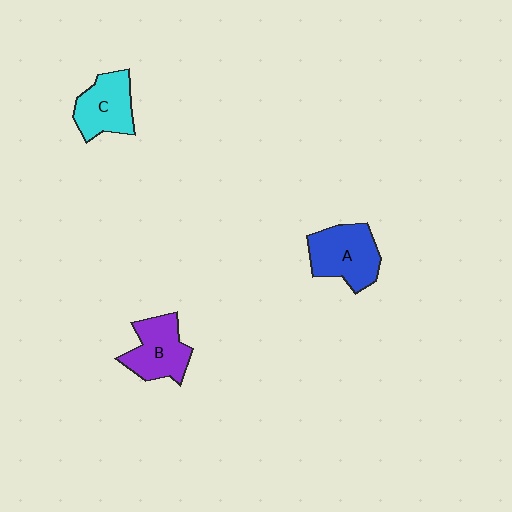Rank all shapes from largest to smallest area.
From largest to smallest: A (blue), B (purple), C (cyan).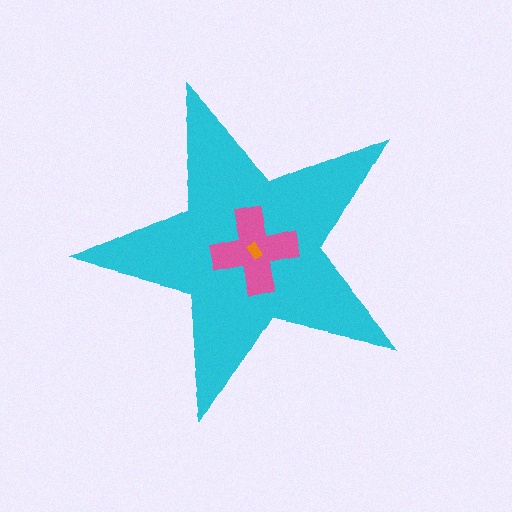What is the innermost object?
The orange rectangle.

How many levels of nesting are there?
3.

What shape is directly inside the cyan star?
The pink cross.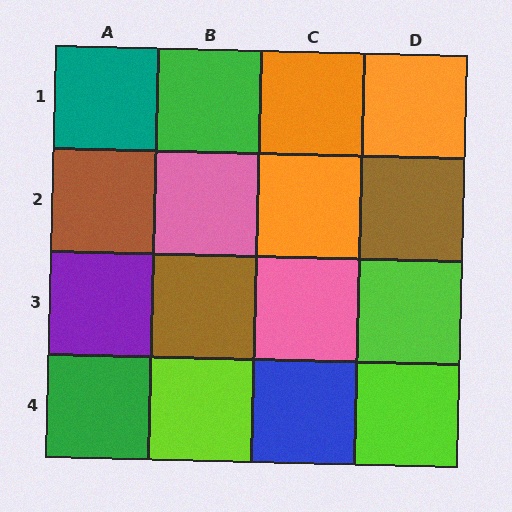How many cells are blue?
1 cell is blue.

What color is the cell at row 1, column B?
Green.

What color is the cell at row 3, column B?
Brown.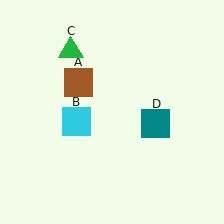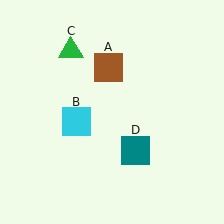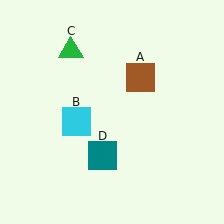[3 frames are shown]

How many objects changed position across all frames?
2 objects changed position: brown square (object A), teal square (object D).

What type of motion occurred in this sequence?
The brown square (object A), teal square (object D) rotated clockwise around the center of the scene.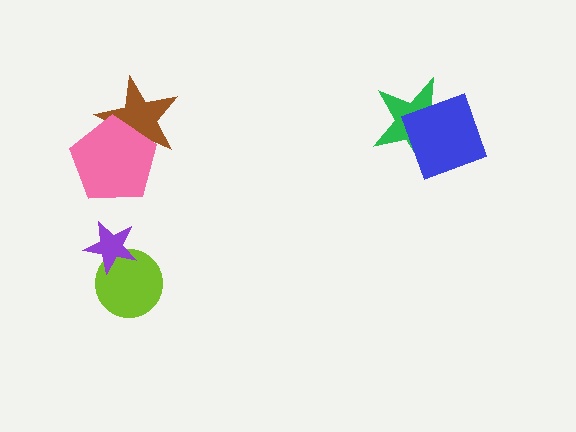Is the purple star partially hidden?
No, no other shape covers it.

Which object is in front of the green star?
The blue diamond is in front of the green star.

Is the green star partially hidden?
Yes, it is partially covered by another shape.